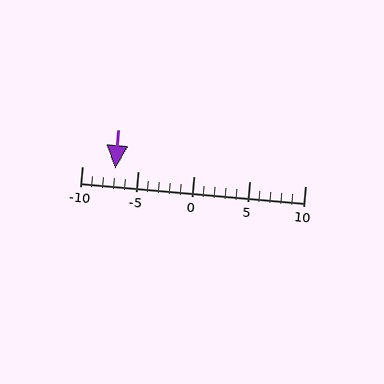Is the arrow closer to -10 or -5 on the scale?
The arrow is closer to -5.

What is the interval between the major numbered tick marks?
The major tick marks are spaced 5 units apart.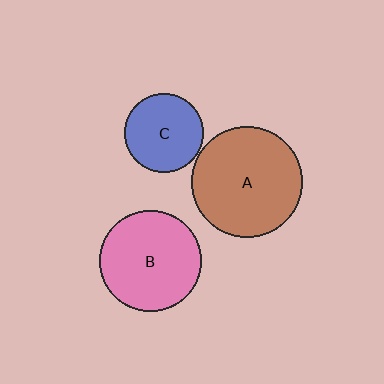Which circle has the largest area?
Circle A (brown).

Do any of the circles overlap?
No, none of the circles overlap.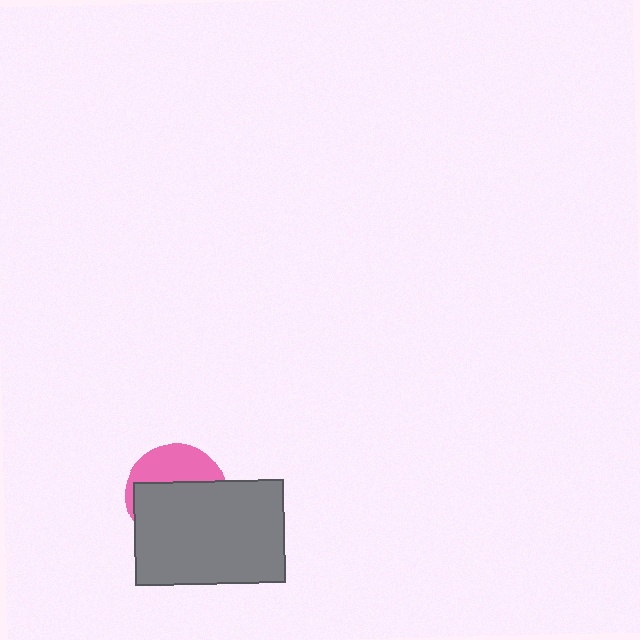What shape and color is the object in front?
The object in front is a gray rectangle.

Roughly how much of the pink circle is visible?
A small part of it is visible (roughly 37%).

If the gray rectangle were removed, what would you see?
You would see the complete pink circle.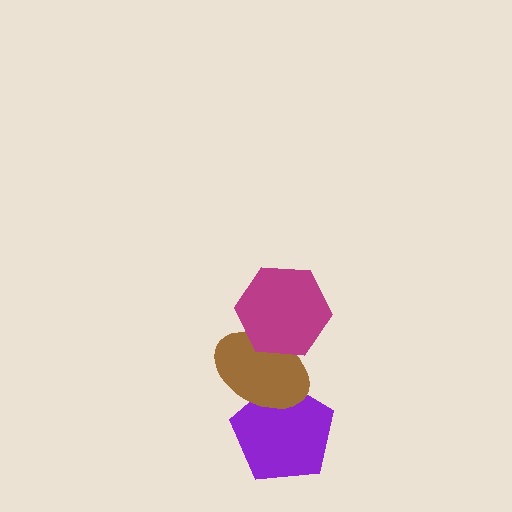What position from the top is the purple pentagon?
The purple pentagon is 3rd from the top.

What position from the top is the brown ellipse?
The brown ellipse is 2nd from the top.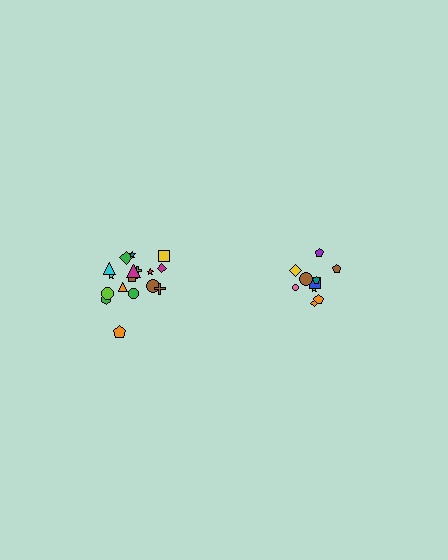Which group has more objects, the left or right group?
The left group.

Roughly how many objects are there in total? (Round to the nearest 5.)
Roughly 30 objects in total.